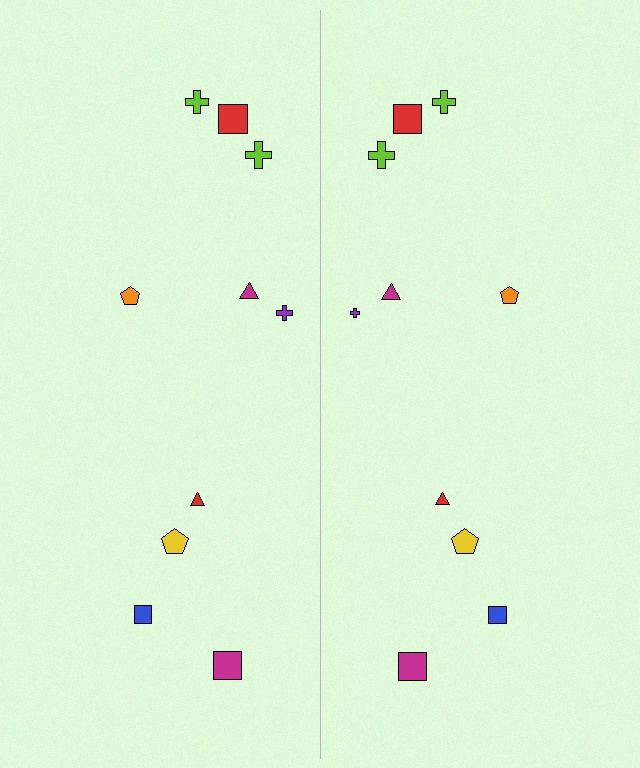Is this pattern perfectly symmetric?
No, the pattern is not perfectly symmetric. The purple cross on the right side has a different size than its mirror counterpart.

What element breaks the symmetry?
The purple cross on the right side has a different size than its mirror counterpart.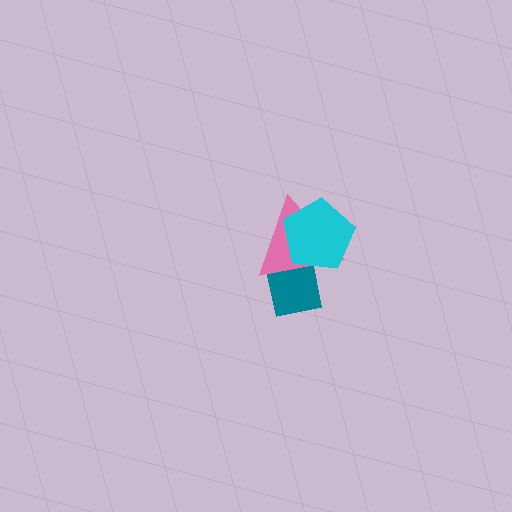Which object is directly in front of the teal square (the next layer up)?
The pink triangle is directly in front of the teal square.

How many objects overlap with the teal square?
2 objects overlap with the teal square.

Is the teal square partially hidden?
Yes, it is partially covered by another shape.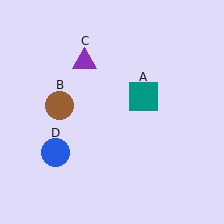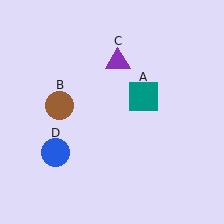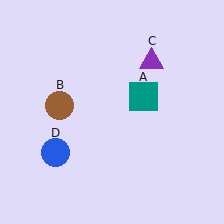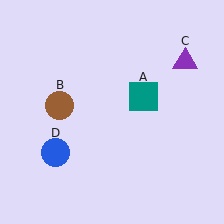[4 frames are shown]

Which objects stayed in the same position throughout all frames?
Teal square (object A) and brown circle (object B) and blue circle (object D) remained stationary.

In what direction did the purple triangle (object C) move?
The purple triangle (object C) moved right.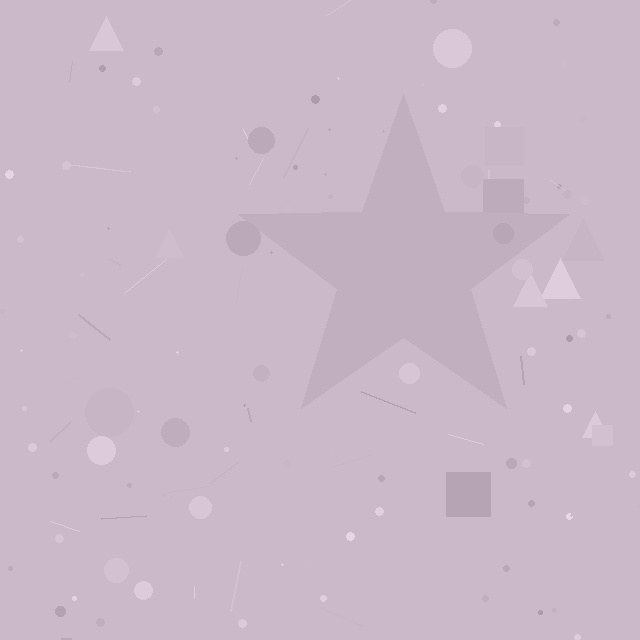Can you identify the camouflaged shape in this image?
The camouflaged shape is a star.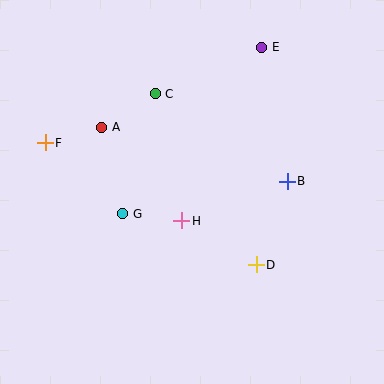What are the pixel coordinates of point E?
Point E is at (262, 47).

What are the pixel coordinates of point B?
Point B is at (287, 181).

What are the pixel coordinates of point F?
Point F is at (45, 143).